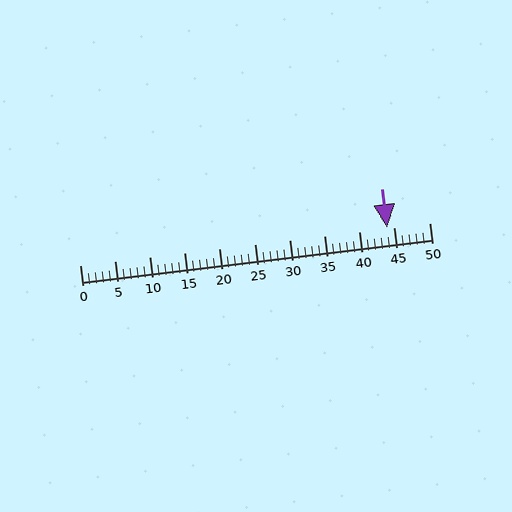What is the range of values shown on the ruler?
The ruler shows values from 0 to 50.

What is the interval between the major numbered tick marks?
The major tick marks are spaced 5 units apart.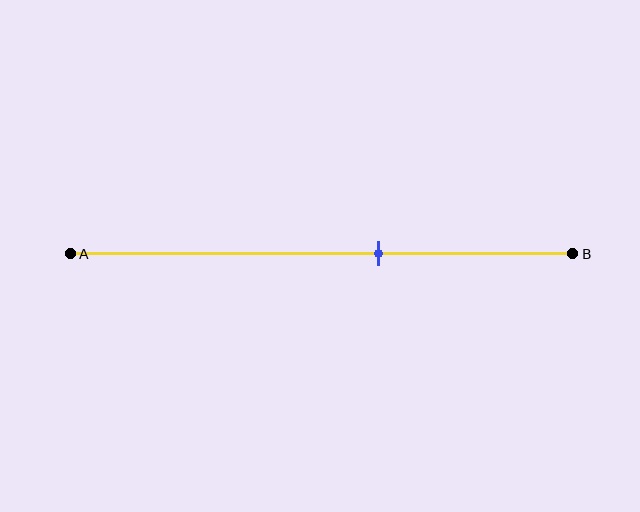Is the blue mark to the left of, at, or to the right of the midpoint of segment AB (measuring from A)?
The blue mark is to the right of the midpoint of segment AB.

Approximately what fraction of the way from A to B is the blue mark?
The blue mark is approximately 60% of the way from A to B.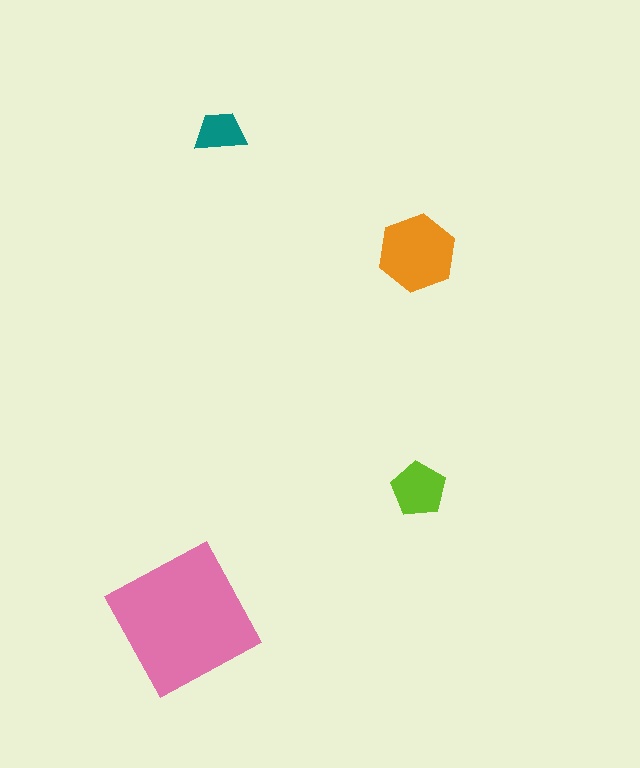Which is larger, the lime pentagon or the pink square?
The pink square.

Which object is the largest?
The pink square.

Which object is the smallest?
The teal trapezoid.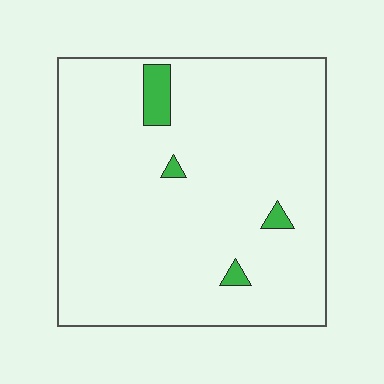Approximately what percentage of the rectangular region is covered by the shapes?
Approximately 5%.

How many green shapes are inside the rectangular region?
4.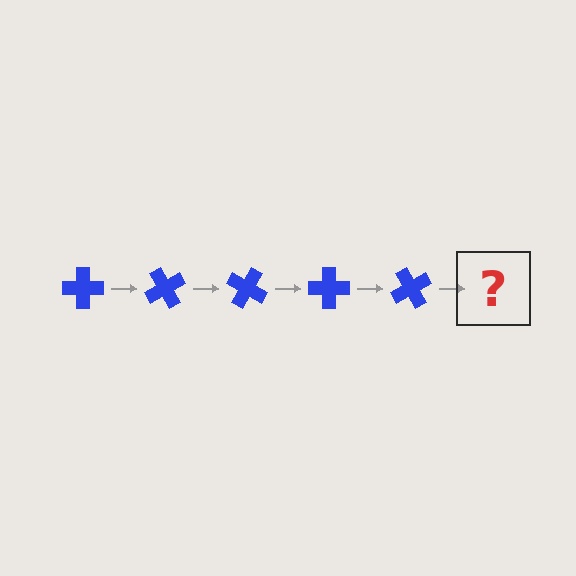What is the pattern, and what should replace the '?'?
The pattern is that the cross rotates 60 degrees each step. The '?' should be a blue cross rotated 300 degrees.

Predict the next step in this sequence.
The next step is a blue cross rotated 300 degrees.